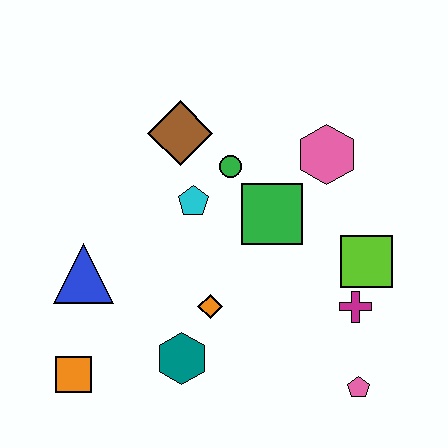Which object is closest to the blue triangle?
The orange square is closest to the blue triangle.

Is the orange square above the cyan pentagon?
No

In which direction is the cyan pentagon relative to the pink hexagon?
The cyan pentagon is to the left of the pink hexagon.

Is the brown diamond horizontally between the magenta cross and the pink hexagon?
No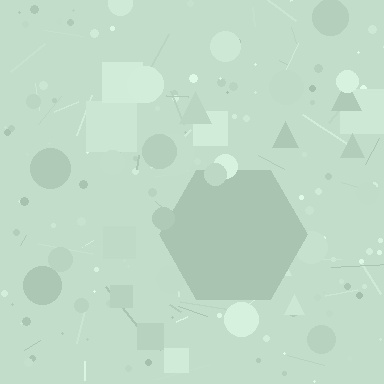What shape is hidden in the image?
A hexagon is hidden in the image.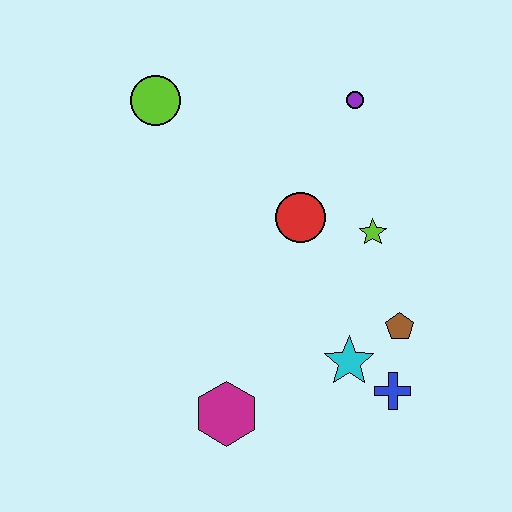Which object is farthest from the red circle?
The magenta hexagon is farthest from the red circle.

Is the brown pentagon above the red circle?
No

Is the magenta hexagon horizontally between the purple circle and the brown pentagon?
No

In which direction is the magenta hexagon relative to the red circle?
The magenta hexagon is below the red circle.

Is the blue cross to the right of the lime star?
Yes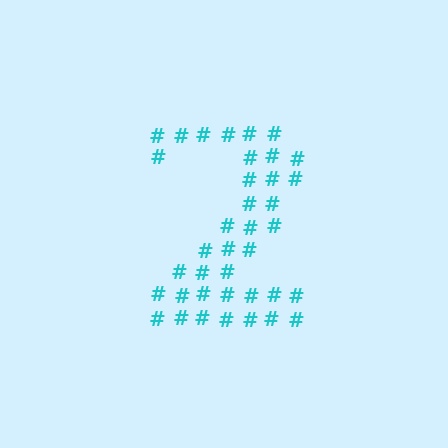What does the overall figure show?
The overall figure shows the digit 2.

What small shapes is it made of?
It is made of small hash symbols.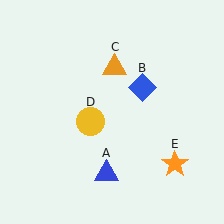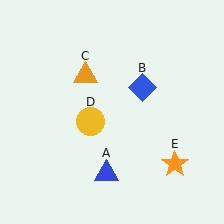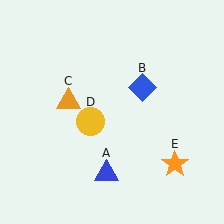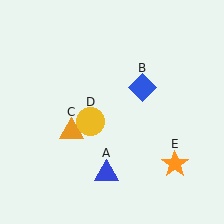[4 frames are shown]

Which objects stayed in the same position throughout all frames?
Blue triangle (object A) and blue diamond (object B) and yellow circle (object D) and orange star (object E) remained stationary.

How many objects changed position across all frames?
1 object changed position: orange triangle (object C).